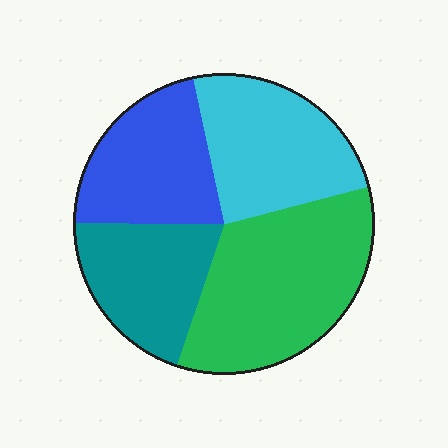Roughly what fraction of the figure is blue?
Blue takes up about one fifth (1/5) of the figure.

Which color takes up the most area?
Green, at roughly 35%.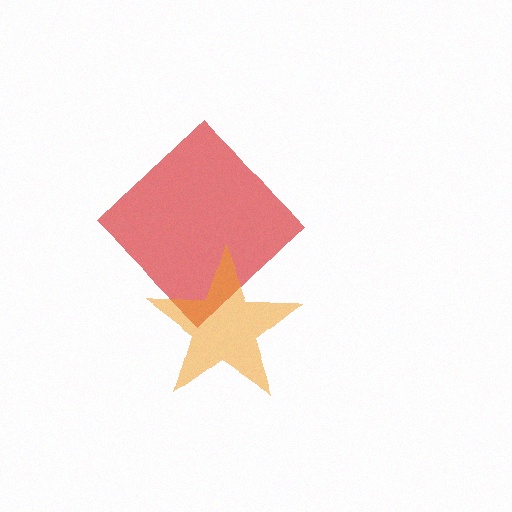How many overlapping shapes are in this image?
There are 2 overlapping shapes in the image.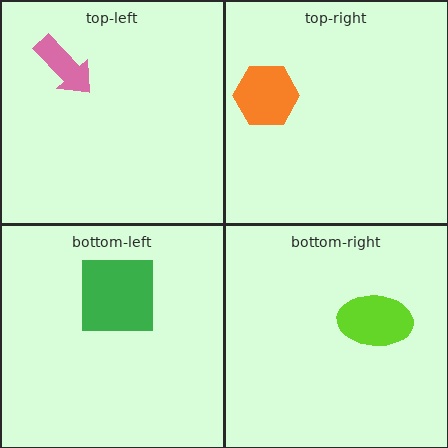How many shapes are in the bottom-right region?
1.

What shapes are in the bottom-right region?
The lime ellipse.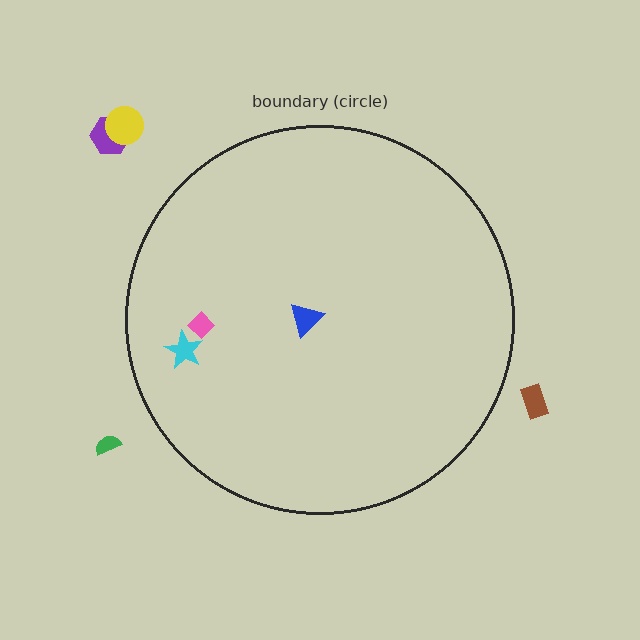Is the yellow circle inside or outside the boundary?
Outside.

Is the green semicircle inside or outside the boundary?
Outside.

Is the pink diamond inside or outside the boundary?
Inside.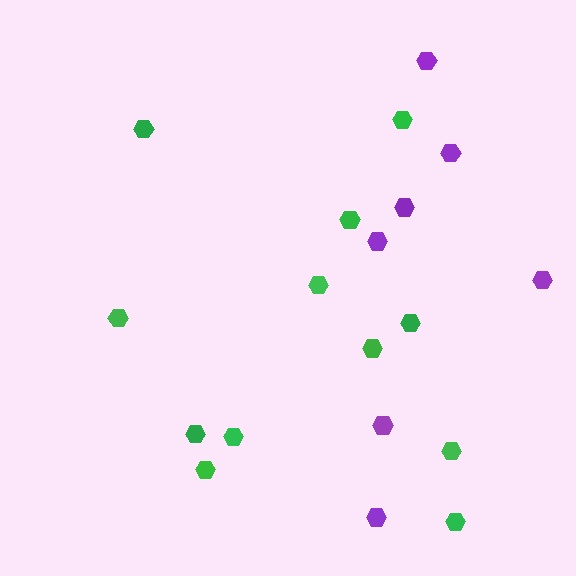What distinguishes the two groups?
There are 2 groups: one group of purple hexagons (7) and one group of green hexagons (12).